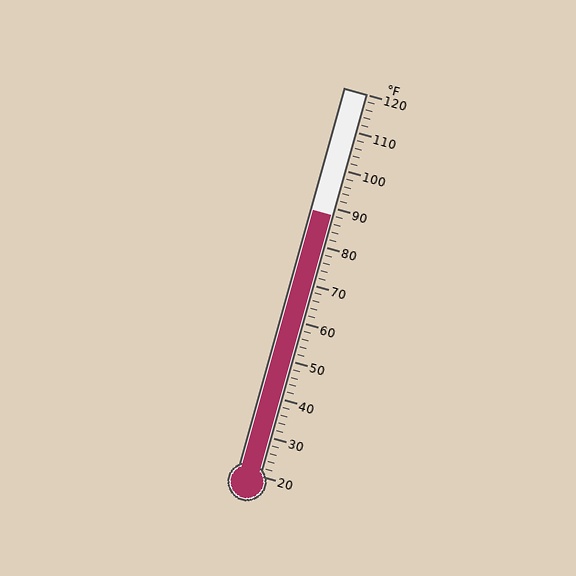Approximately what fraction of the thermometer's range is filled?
The thermometer is filled to approximately 70% of its range.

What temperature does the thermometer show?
The thermometer shows approximately 88°F.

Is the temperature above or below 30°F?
The temperature is above 30°F.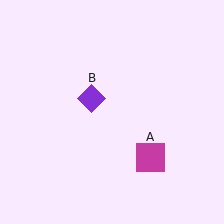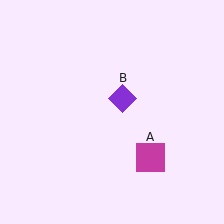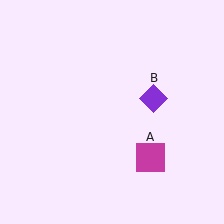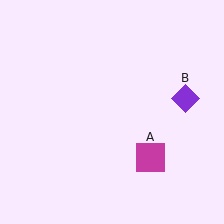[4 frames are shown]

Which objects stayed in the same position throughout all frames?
Magenta square (object A) remained stationary.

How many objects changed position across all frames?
1 object changed position: purple diamond (object B).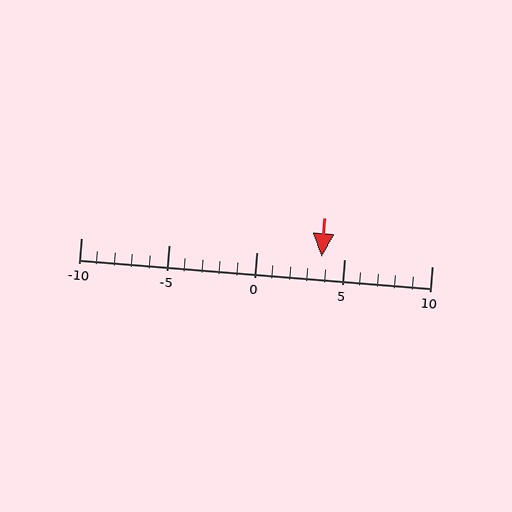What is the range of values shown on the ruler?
The ruler shows values from -10 to 10.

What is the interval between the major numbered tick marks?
The major tick marks are spaced 5 units apart.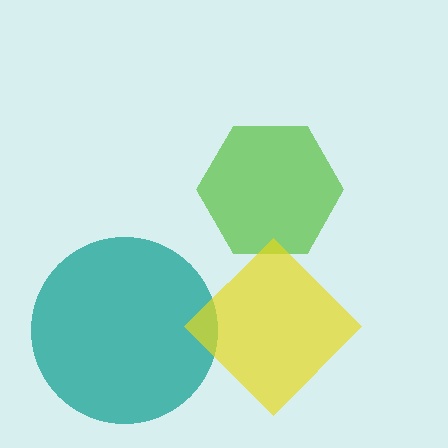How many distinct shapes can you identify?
There are 3 distinct shapes: a lime hexagon, a teal circle, a yellow diamond.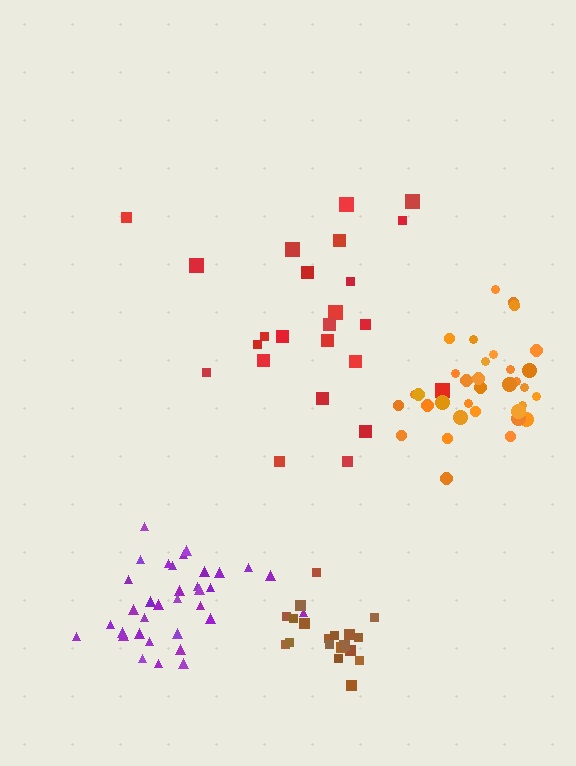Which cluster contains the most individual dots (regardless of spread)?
Orange (35).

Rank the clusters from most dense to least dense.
brown, purple, orange, red.